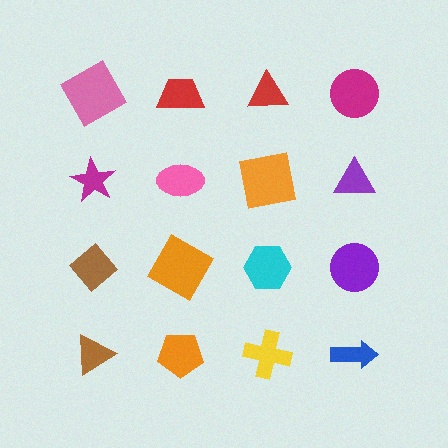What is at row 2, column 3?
An orange square.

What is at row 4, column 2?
An orange pentagon.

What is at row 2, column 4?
A purple triangle.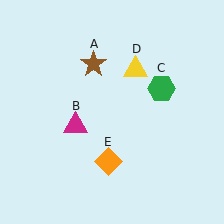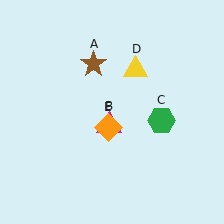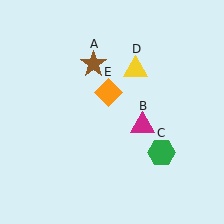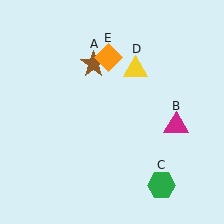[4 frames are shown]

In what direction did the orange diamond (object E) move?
The orange diamond (object E) moved up.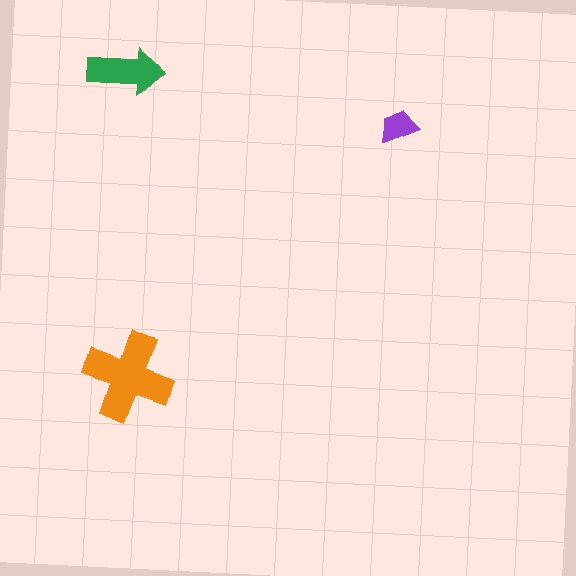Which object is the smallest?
The purple trapezoid.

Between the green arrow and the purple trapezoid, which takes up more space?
The green arrow.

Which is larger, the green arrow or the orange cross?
The orange cross.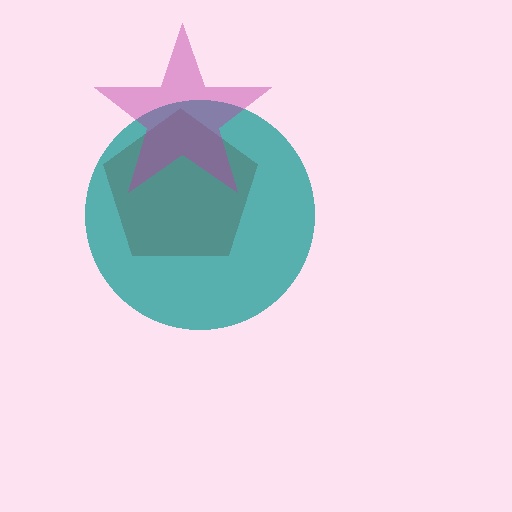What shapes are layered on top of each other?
The layered shapes are: a red pentagon, a teal circle, a magenta star.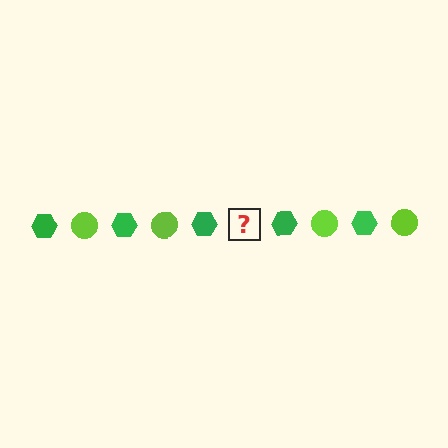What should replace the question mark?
The question mark should be replaced with a lime circle.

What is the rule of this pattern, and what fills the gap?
The rule is that the pattern alternates between green hexagon and lime circle. The gap should be filled with a lime circle.